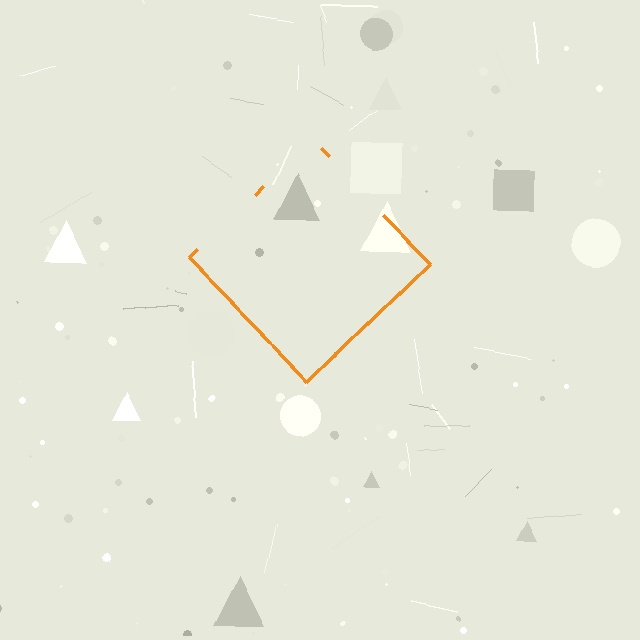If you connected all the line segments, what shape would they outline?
They would outline a diamond.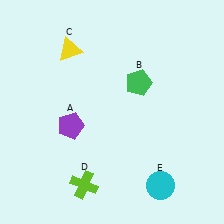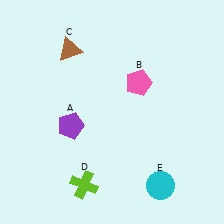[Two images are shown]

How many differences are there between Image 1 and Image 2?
There are 2 differences between the two images.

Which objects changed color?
B changed from green to pink. C changed from yellow to brown.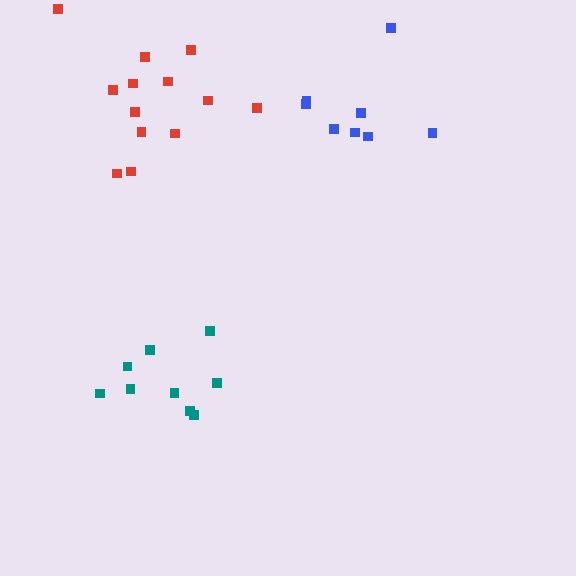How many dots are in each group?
Group 1: 13 dots, Group 2: 9 dots, Group 3: 8 dots (30 total).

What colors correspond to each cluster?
The clusters are colored: red, teal, blue.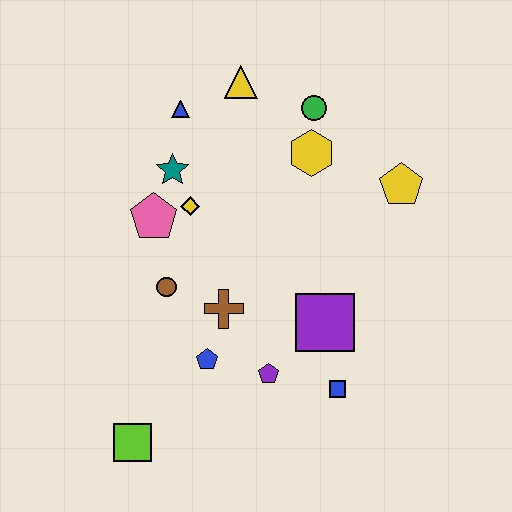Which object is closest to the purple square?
The blue square is closest to the purple square.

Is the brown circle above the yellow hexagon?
No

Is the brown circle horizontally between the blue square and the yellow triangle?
No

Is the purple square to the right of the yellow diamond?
Yes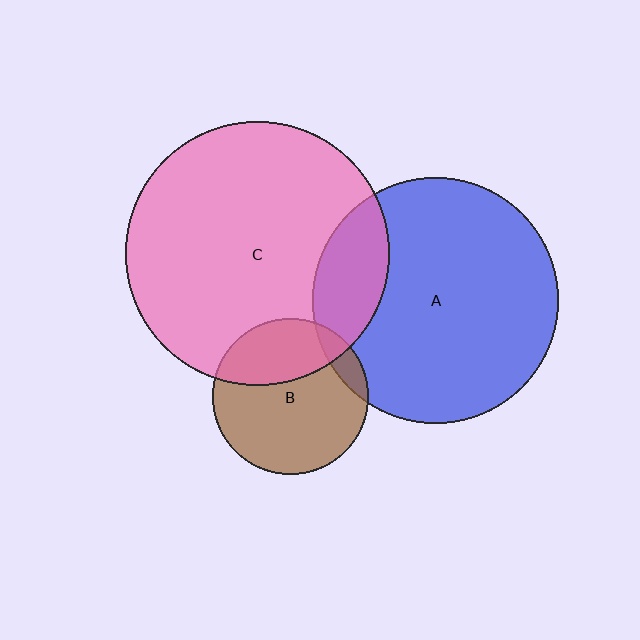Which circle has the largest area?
Circle C (pink).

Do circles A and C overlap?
Yes.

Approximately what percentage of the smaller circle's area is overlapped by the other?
Approximately 20%.